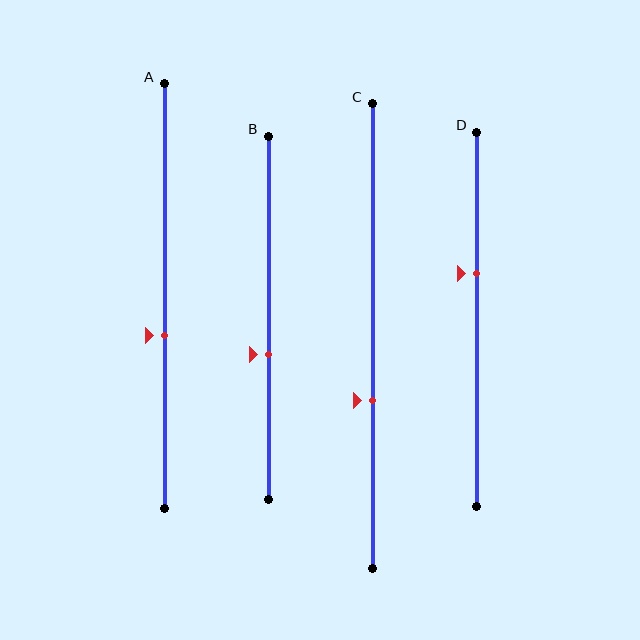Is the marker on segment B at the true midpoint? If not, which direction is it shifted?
No, the marker on segment B is shifted downward by about 10% of the segment length.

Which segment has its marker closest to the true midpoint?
Segment A has its marker closest to the true midpoint.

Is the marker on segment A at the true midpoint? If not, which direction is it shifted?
No, the marker on segment A is shifted downward by about 9% of the segment length.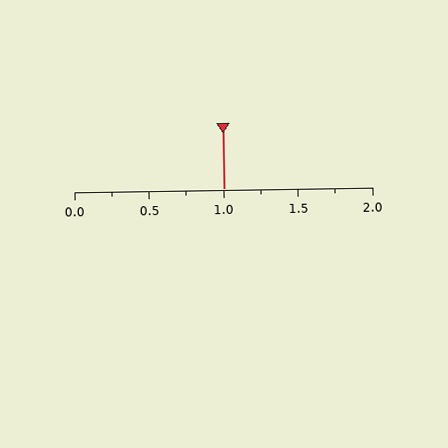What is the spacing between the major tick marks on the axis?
The major ticks are spaced 0.5 apart.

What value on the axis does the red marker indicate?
The marker indicates approximately 1.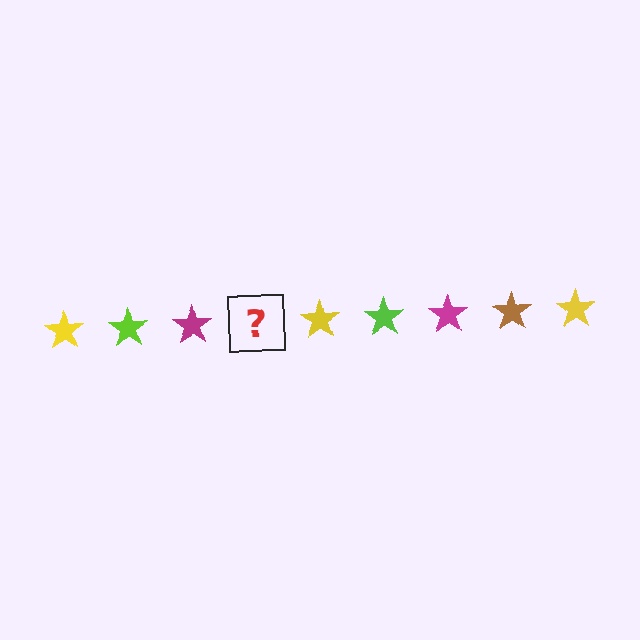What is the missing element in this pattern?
The missing element is a brown star.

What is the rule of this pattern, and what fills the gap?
The rule is that the pattern cycles through yellow, lime, magenta, brown stars. The gap should be filled with a brown star.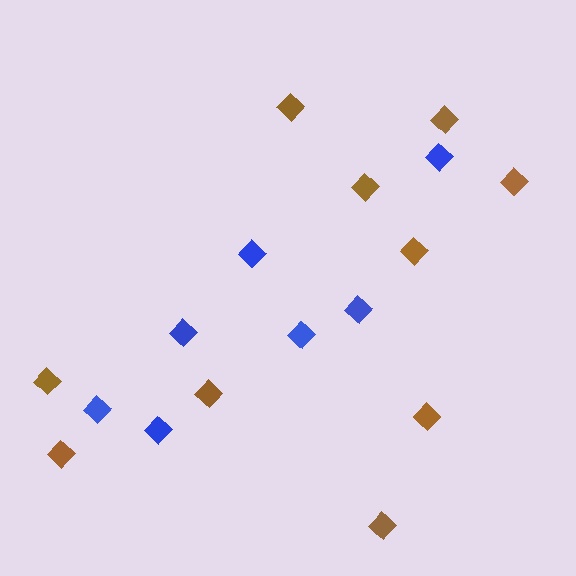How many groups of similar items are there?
There are 2 groups: one group of blue diamonds (7) and one group of brown diamonds (10).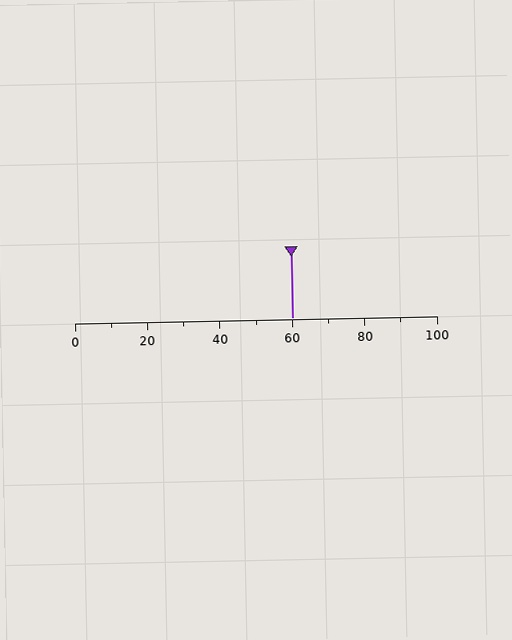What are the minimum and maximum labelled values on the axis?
The axis runs from 0 to 100.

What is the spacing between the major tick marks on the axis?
The major ticks are spaced 20 apart.